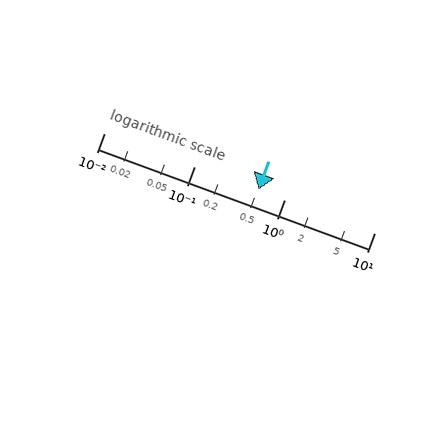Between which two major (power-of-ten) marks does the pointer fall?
The pointer is between 0.1 and 1.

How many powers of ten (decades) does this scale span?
The scale spans 3 decades, from 0.01 to 10.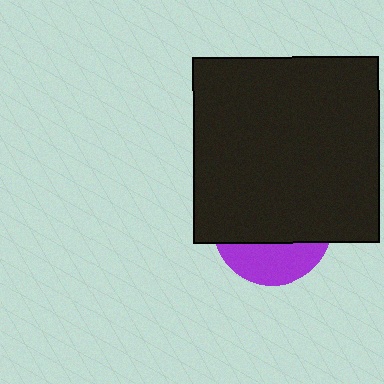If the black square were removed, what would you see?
You would see the complete purple circle.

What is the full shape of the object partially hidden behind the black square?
The partially hidden object is a purple circle.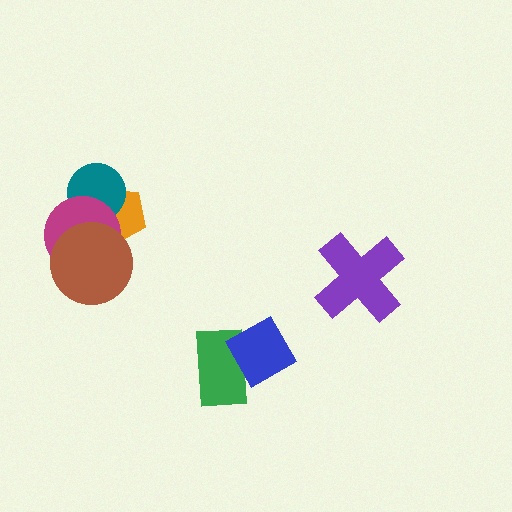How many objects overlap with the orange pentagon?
3 objects overlap with the orange pentagon.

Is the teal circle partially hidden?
Yes, it is partially covered by another shape.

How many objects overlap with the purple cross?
0 objects overlap with the purple cross.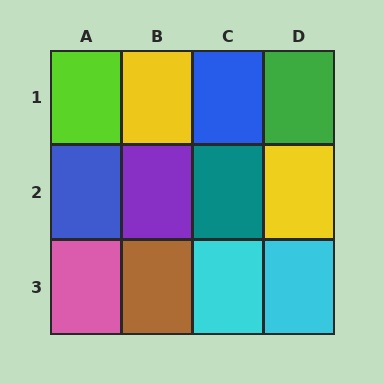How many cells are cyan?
2 cells are cyan.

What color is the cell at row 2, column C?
Teal.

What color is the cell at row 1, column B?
Yellow.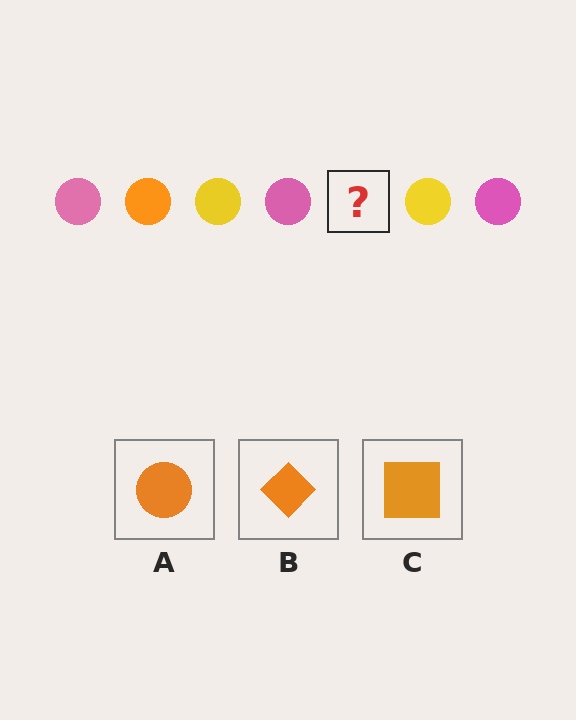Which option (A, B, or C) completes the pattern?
A.